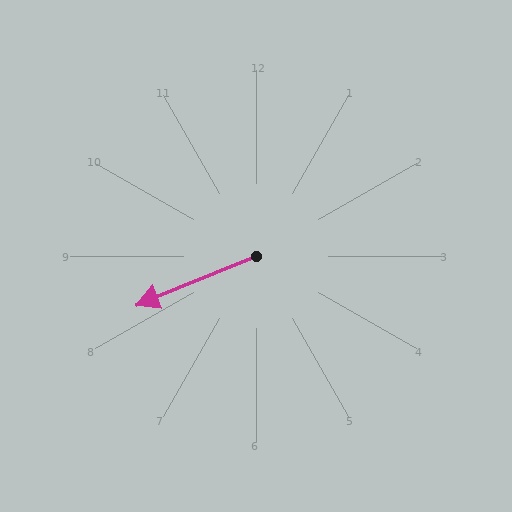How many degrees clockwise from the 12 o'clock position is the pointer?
Approximately 248 degrees.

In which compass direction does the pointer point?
West.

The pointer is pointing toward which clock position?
Roughly 8 o'clock.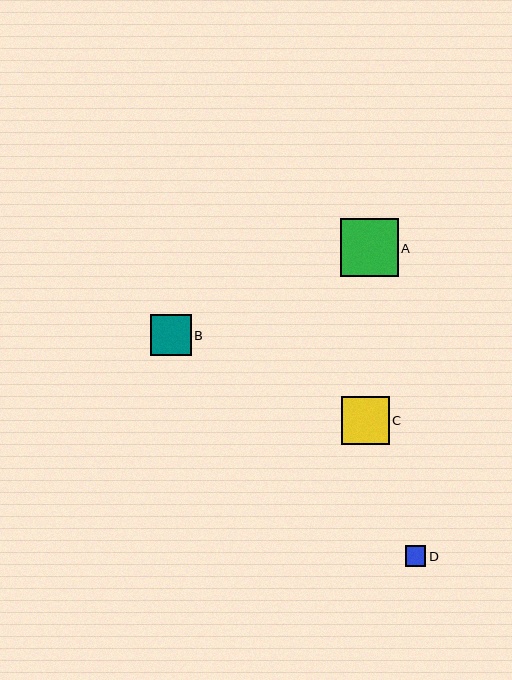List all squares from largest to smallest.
From largest to smallest: A, C, B, D.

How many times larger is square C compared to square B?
Square C is approximately 1.2 times the size of square B.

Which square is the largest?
Square A is the largest with a size of approximately 58 pixels.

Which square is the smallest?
Square D is the smallest with a size of approximately 21 pixels.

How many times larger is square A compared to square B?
Square A is approximately 1.4 times the size of square B.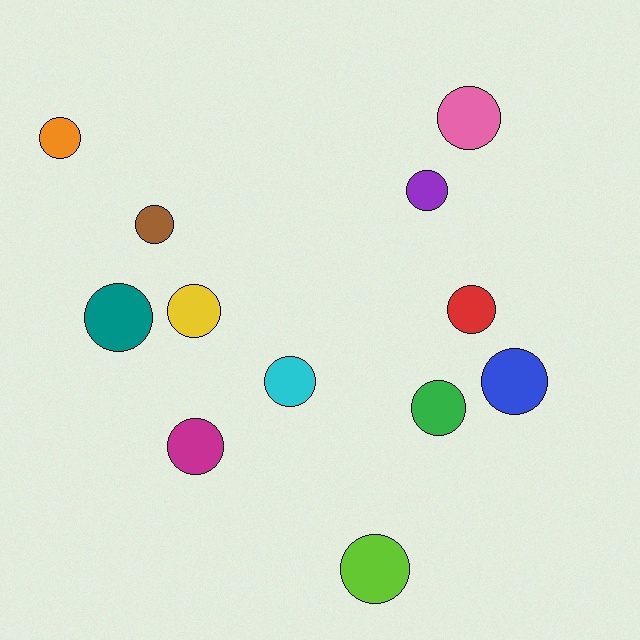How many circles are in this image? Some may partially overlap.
There are 12 circles.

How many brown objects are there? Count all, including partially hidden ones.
There is 1 brown object.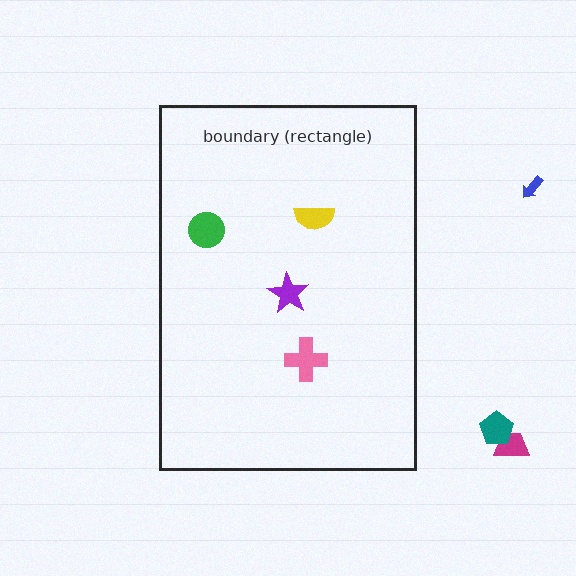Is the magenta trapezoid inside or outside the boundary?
Outside.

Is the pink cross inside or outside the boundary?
Inside.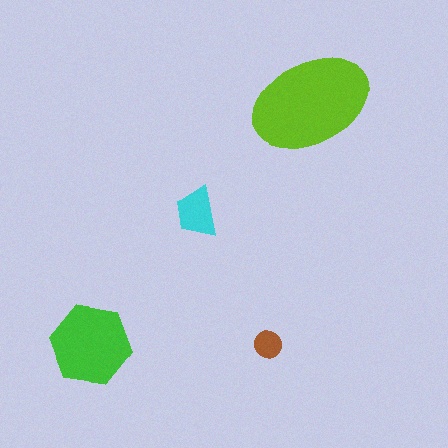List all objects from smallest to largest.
The brown circle, the cyan trapezoid, the green hexagon, the lime ellipse.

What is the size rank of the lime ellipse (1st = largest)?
1st.